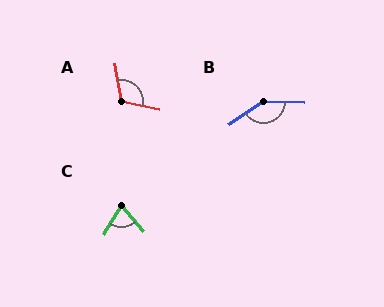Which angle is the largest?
B, at approximately 145 degrees.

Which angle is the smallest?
C, at approximately 72 degrees.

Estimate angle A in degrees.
Approximately 111 degrees.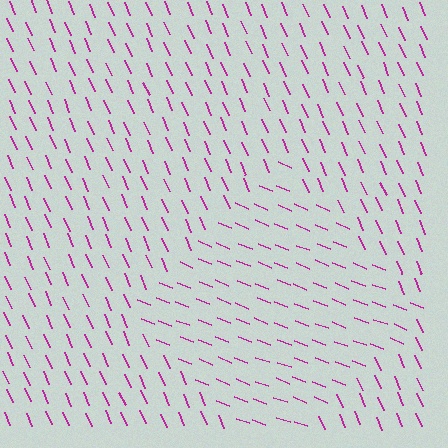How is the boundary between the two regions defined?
The boundary is defined purely by a change in line orientation (approximately 45 degrees difference). All lines are the same color and thickness.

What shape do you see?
I see a diamond.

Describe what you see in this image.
The image is filled with small magenta line segments. A diamond region in the image has lines oriented differently from the surrounding lines, creating a visible texture boundary.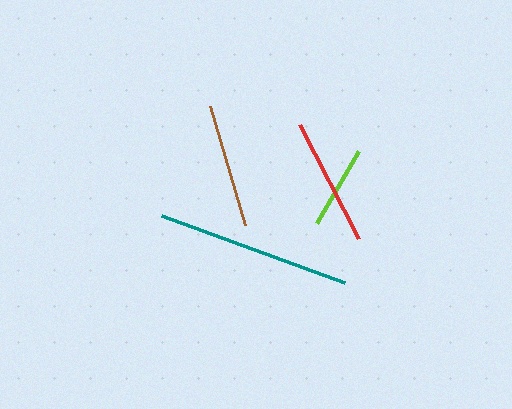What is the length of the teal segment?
The teal segment is approximately 194 pixels long.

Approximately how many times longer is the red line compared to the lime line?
The red line is approximately 1.5 times the length of the lime line.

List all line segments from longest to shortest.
From longest to shortest: teal, red, brown, lime.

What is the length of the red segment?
The red segment is approximately 129 pixels long.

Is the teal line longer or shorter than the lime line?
The teal line is longer than the lime line.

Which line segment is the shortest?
The lime line is the shortest at approximately 84 pixels.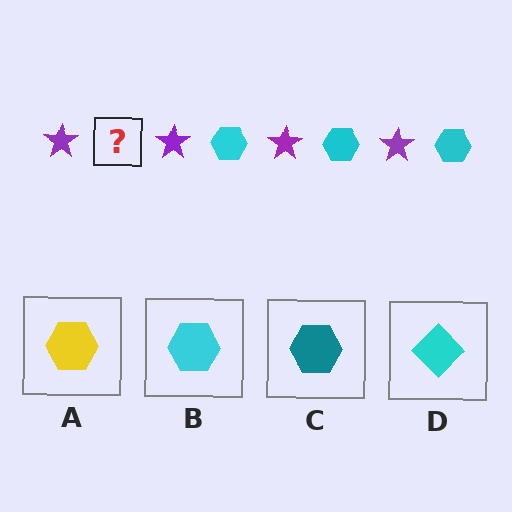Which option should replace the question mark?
Option B.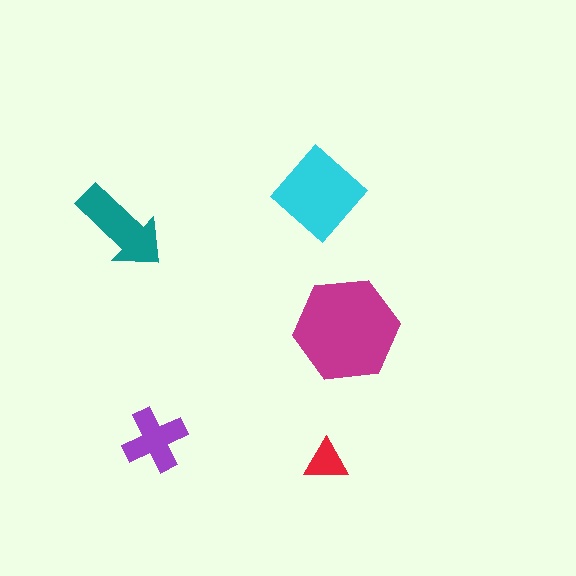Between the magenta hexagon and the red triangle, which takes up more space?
The magenta hexagon.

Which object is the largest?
The magenta hexagon.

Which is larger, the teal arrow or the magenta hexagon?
The magenta hexagon.